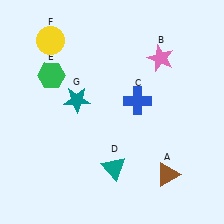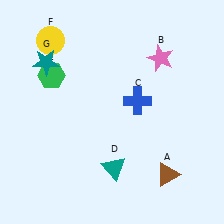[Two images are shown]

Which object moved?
The teal star (G) moved up.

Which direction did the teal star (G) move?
The teal star (G) moved up.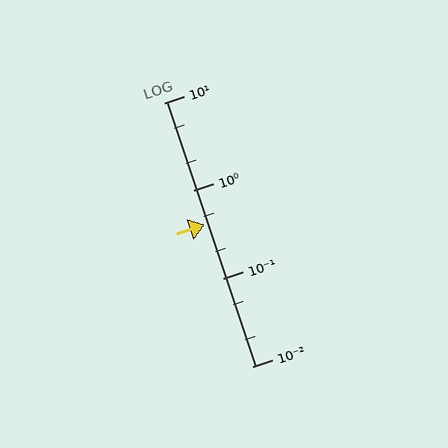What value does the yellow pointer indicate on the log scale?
The pointer indicates approximately 0.41.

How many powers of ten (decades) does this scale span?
The scale spans 3 decades, from 0.01 to 10.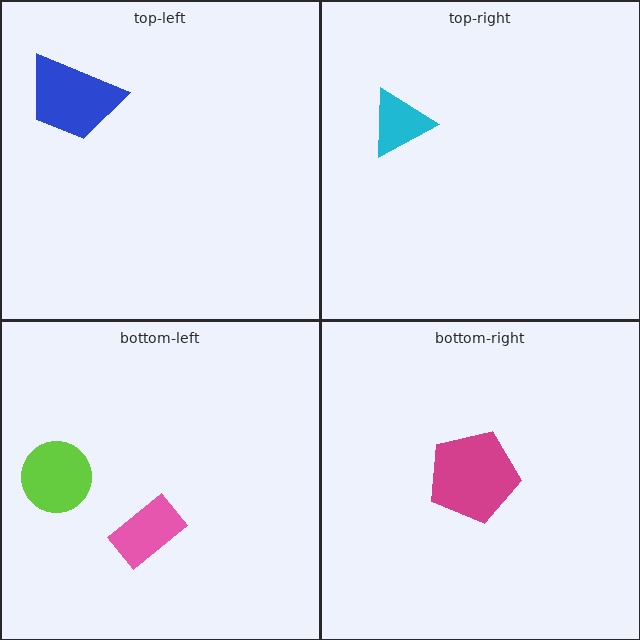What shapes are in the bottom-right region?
The magenta pentagon.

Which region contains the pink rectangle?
The bottom-left region.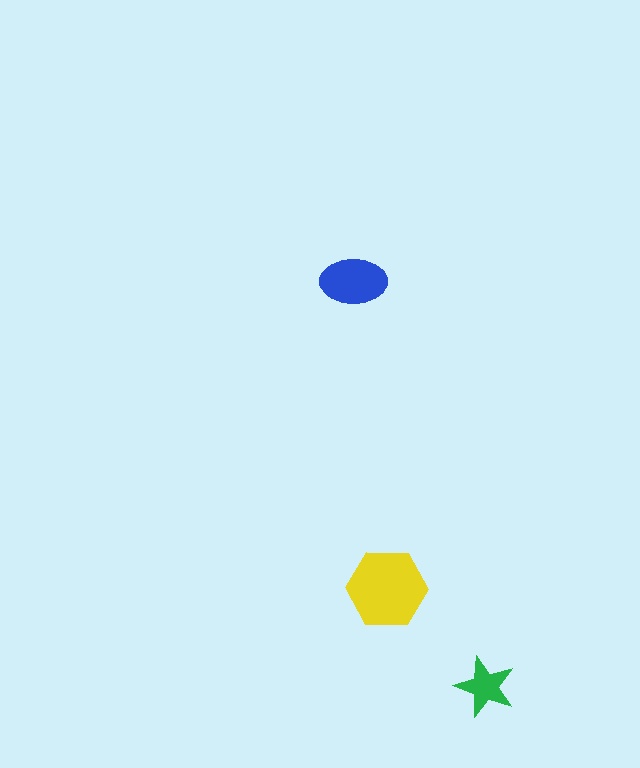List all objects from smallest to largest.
The green star, the blue ellipse, the yellow hexagon.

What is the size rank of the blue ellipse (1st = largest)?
2nd.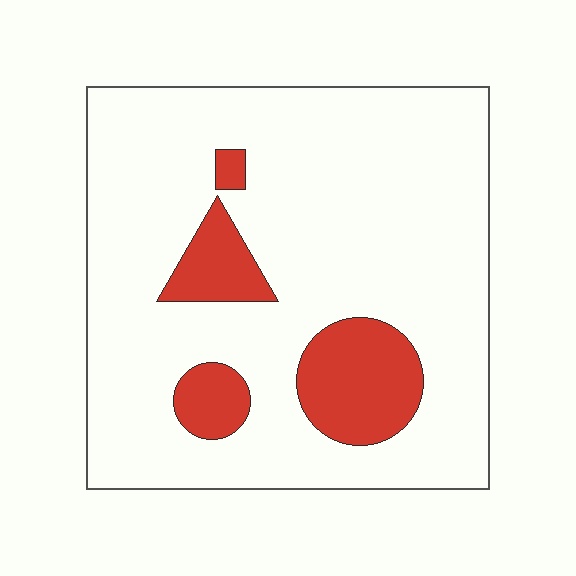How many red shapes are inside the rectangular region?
4.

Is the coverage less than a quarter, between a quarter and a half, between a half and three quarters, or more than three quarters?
Less than a quarter.